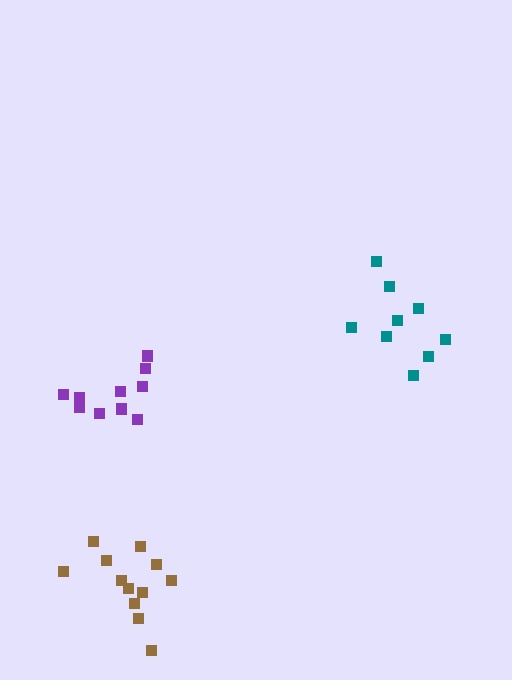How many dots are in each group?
Group 1: 12 dots, Group 2: 9 dots, Group 3: 10 dots (31 total).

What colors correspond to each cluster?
The clusters are colored: brown, teal, purple.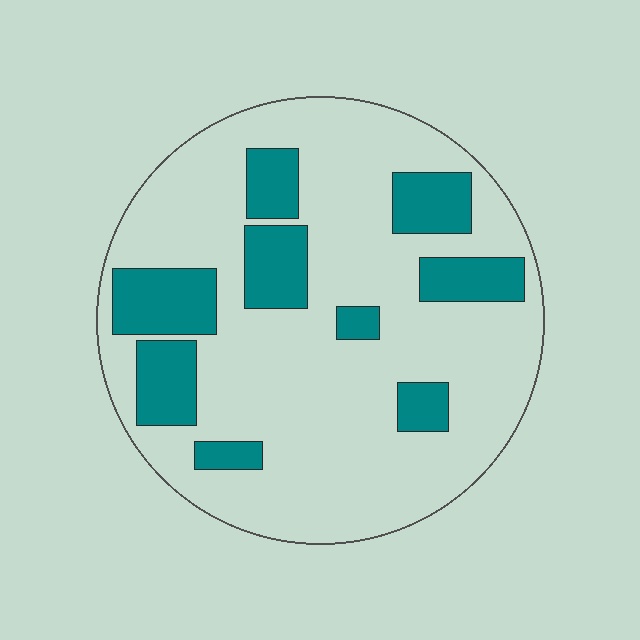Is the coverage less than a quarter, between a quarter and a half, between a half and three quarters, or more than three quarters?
Less than a quarter.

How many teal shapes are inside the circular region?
9.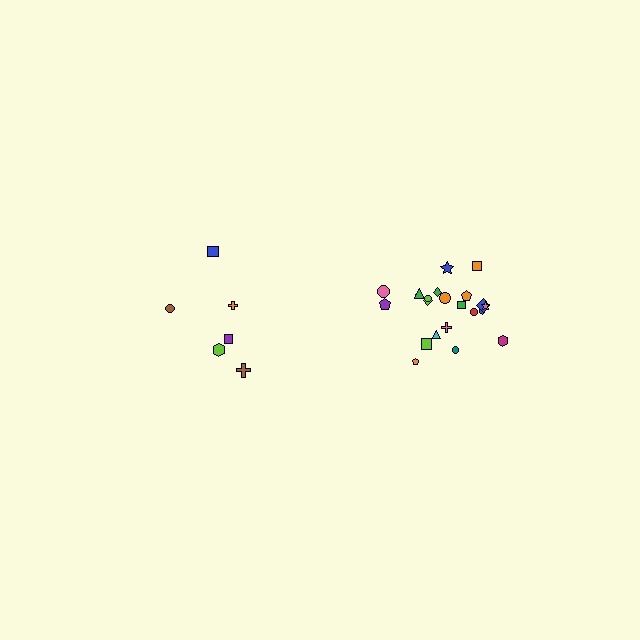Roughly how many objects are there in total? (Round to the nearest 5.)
Roughly 30 objects in total.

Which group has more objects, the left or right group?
The right group.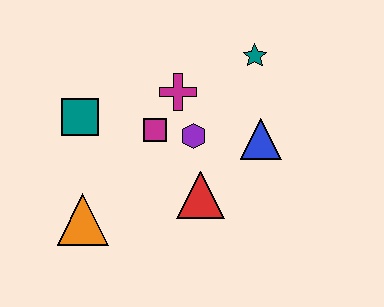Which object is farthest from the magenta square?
The teal star is farthest from the magenta square.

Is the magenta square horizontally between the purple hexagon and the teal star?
No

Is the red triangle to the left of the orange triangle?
No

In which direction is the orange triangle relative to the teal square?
The orange triangle is below the teal square.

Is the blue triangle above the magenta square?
No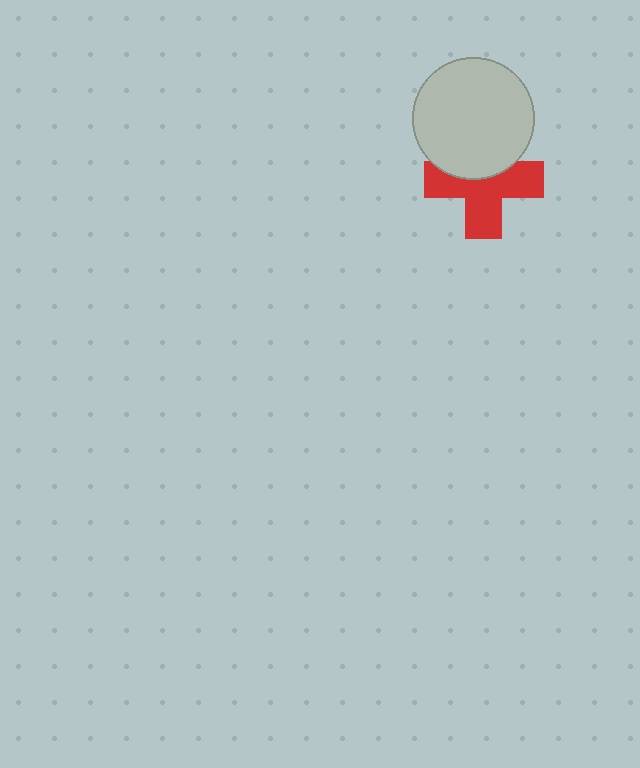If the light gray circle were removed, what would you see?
You would see the complete red cross.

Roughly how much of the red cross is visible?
About half of it is visible (roughly 64%).